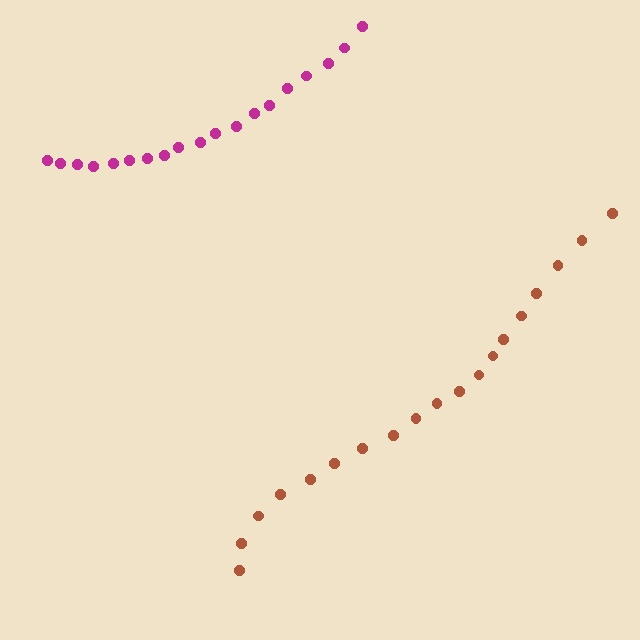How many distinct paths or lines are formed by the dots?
There are 2 distinct paths.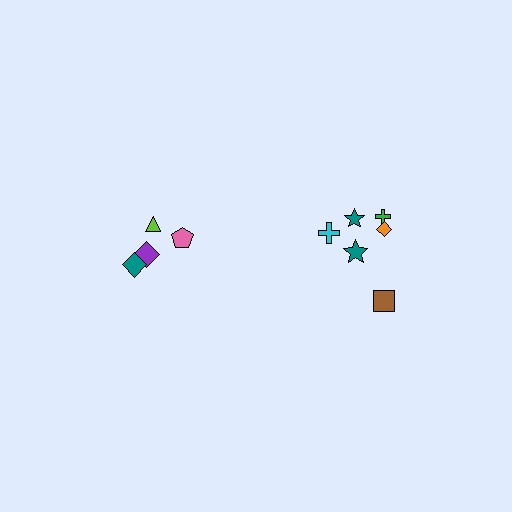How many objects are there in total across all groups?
There are 10 objects.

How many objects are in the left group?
There are 4 objects.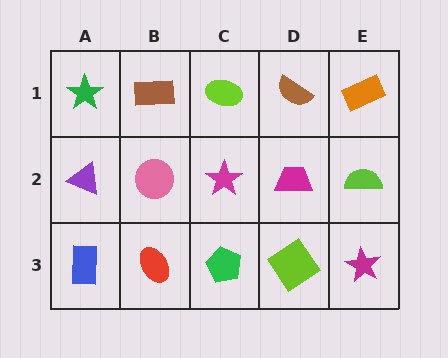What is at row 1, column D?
A brown semicircle.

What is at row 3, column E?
A magenta star.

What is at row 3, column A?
A blue rectangle.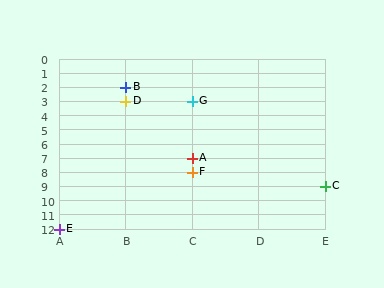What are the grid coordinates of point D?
Point D is at grid coordinates (B, 3).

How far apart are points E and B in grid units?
Points E and B are 1 column and 10 rows apart (about 10.0 grid units diagonally).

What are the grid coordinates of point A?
Point A is at grid coordinates (C, 7).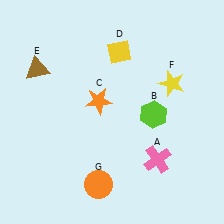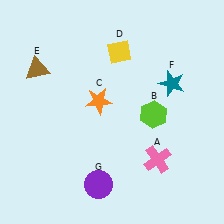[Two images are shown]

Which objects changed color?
F changed from yellow to teal. G changed from orange to purple.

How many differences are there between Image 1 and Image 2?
There are 2 differences between the two images.